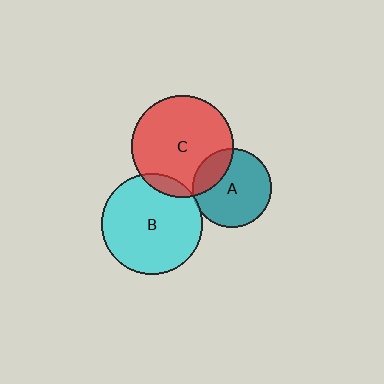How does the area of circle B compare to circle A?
Approximately 1.7 times.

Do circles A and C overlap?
Yes.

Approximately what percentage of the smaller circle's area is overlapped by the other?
Approximately 20%.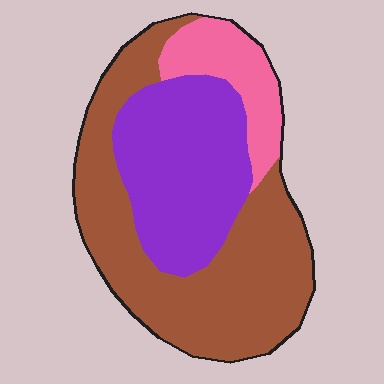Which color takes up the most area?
Brown, at roughly 50%.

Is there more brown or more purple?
Brown.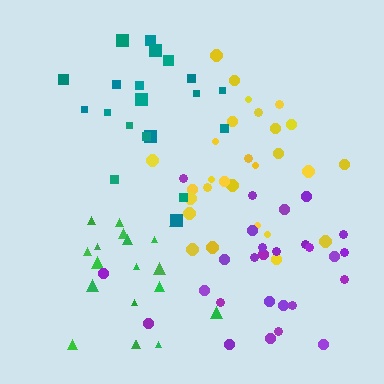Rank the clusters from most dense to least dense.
yellow, green, teal, purple.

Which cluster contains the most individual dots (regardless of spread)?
Yellow (28).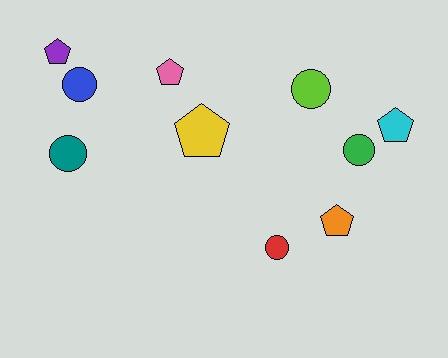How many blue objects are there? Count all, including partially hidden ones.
There is 1 blue object.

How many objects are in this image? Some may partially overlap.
There are 10 objects.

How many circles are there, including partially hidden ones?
There are 5 circles.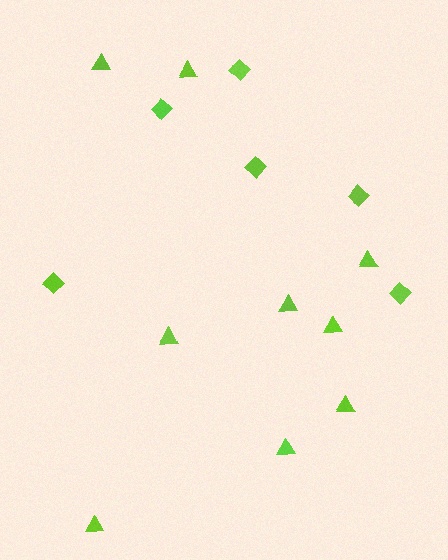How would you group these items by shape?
There are 2 groups: one group of triangles (9) and one group of diamonds (6).